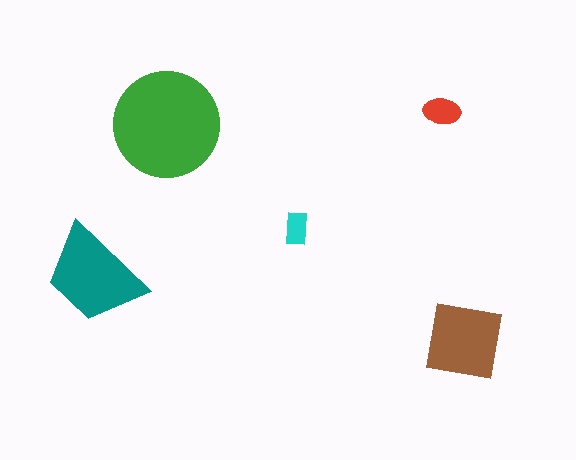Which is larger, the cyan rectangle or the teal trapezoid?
The teal trapezoid.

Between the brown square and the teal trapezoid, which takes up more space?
The teal trapezoid.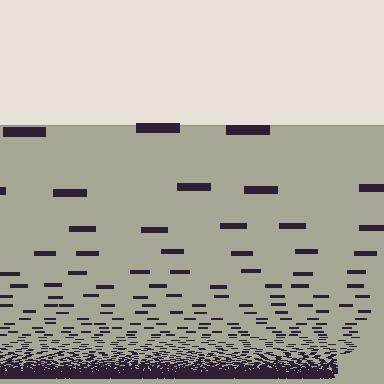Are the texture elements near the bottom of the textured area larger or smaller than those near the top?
Smaller. The gradient is inverted — elements near the bottom are smaller and denser.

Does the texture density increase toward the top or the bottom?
Density increases toward the bottom.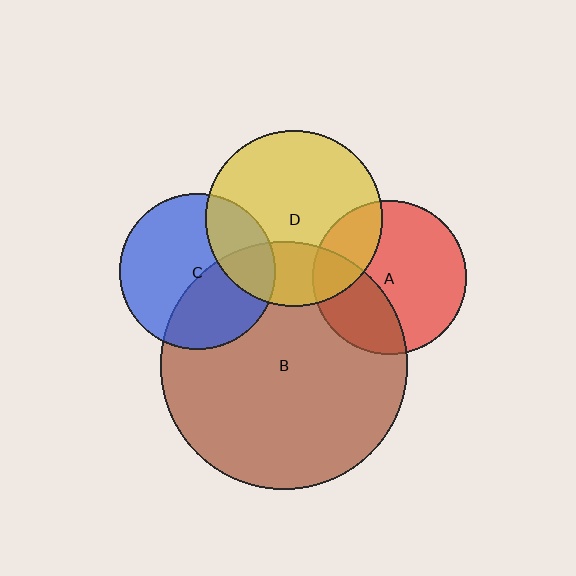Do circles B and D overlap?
Yes.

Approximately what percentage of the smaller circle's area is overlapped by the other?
Approximately 25%.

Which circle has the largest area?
Circle B (brown).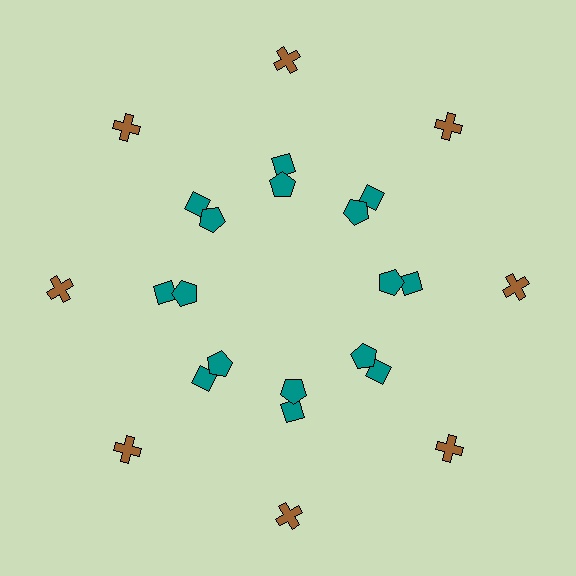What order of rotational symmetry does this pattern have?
This pattern has 8-fold rotational symmetry.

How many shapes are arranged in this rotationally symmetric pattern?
There are 24 shapes, arranged in 8 groups of 3.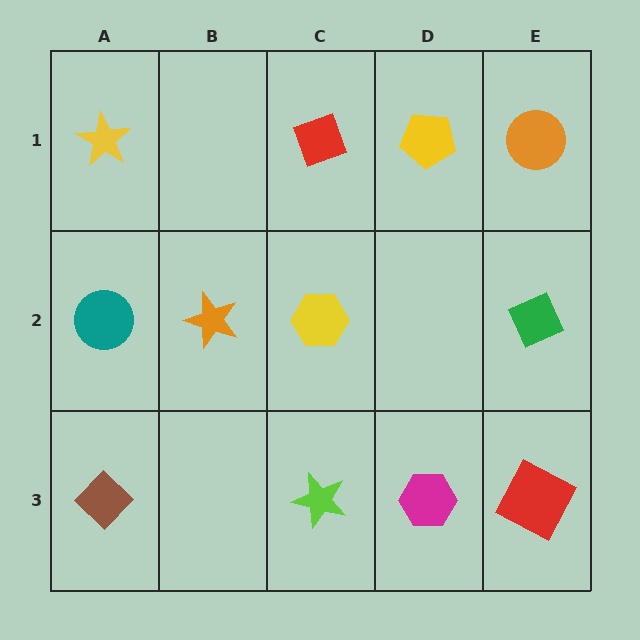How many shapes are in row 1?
4 shapes.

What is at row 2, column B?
An orange star.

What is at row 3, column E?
A red square.